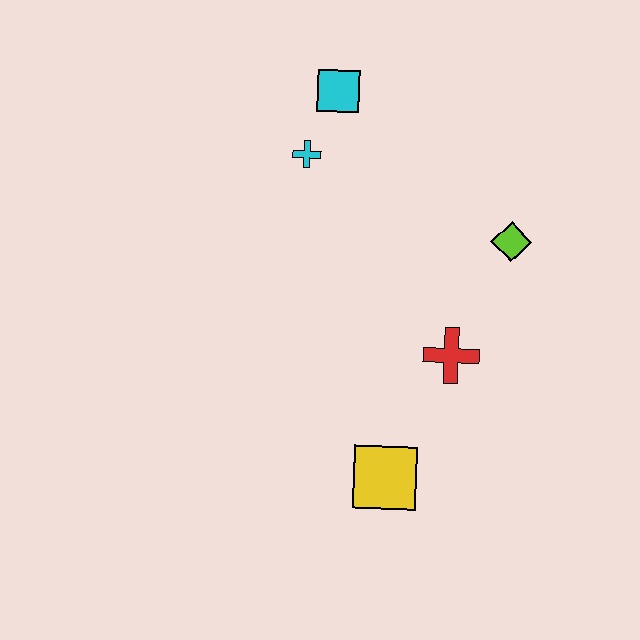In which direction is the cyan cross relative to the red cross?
The cyan cross is above the red cross.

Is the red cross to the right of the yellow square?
Yes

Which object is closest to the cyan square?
The cyan cross is closest to the cyan square.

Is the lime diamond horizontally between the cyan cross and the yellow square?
No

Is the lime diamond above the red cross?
Yes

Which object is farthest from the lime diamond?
The yellow square is farthest from the lime diamond.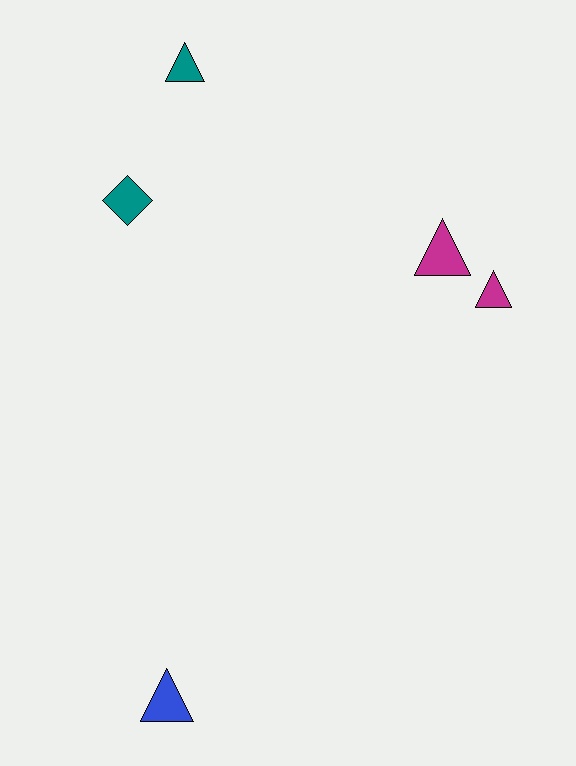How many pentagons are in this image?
There are no pentagons.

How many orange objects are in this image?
There are no orange objects.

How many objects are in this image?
There are 5 objects.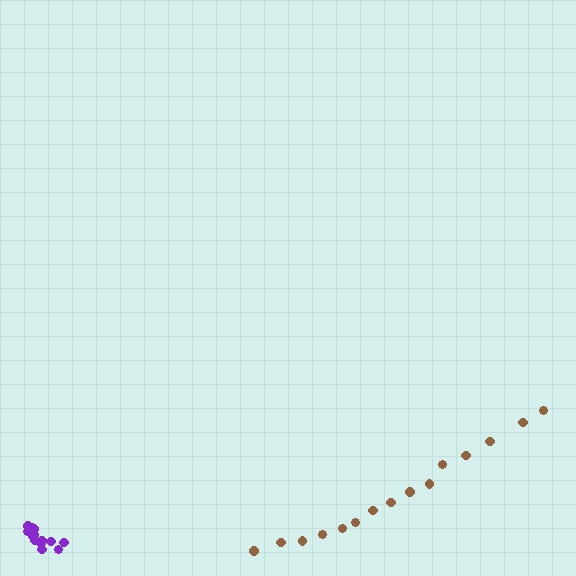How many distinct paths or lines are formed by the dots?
There are 2 distinct paths.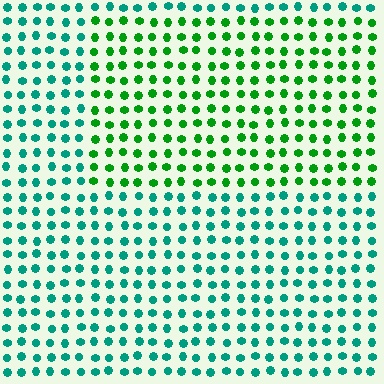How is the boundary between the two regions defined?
The boundary is defined purely by a slight shift in hue (about 43 degrees). Spacing, size, and orientation are identical on both sides.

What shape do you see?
I see a rectangle.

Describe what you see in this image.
The image is filled with small teal elements in a uniform arrangement. A rectangle-shaped region is visible where the elements are tinted to a slightly different hue, forming a subtle color boundary.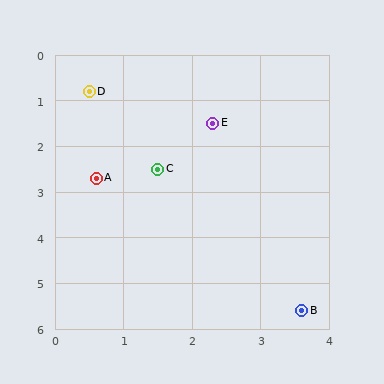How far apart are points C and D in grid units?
Points C and D are about 2.0 grid units apart.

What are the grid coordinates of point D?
Point D is at approximately (0.5, 0.8).